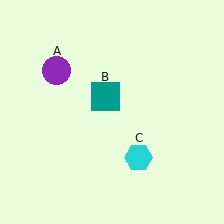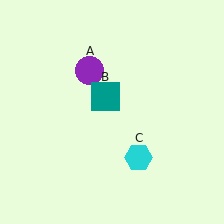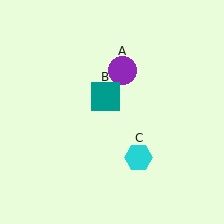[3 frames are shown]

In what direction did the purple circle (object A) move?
The purple circle (object A) moved right.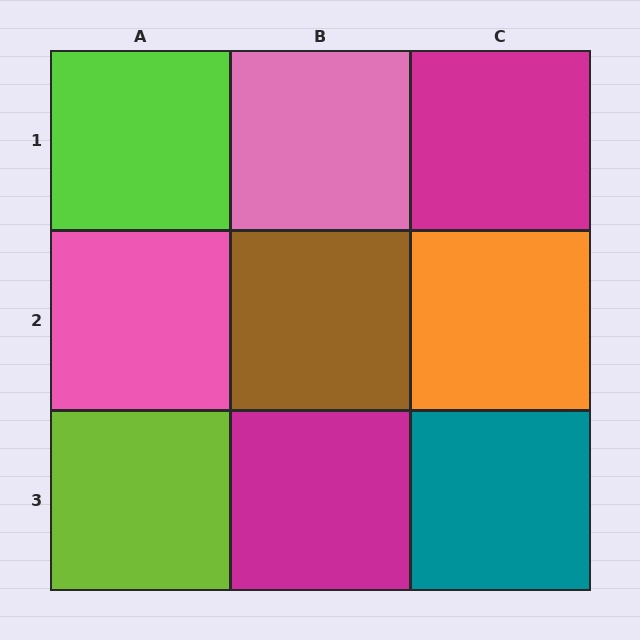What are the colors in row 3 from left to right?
Lime, magenta, teal.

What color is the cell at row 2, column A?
Pink.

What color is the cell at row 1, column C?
Magenta.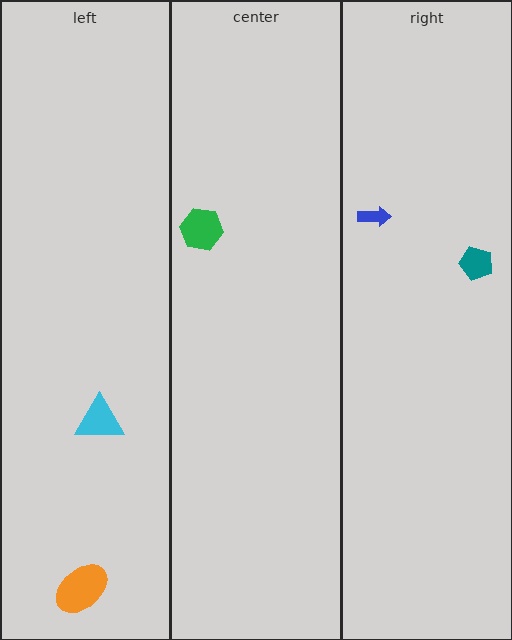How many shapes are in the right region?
2.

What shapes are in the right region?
The blue arrow, the teal pentagon.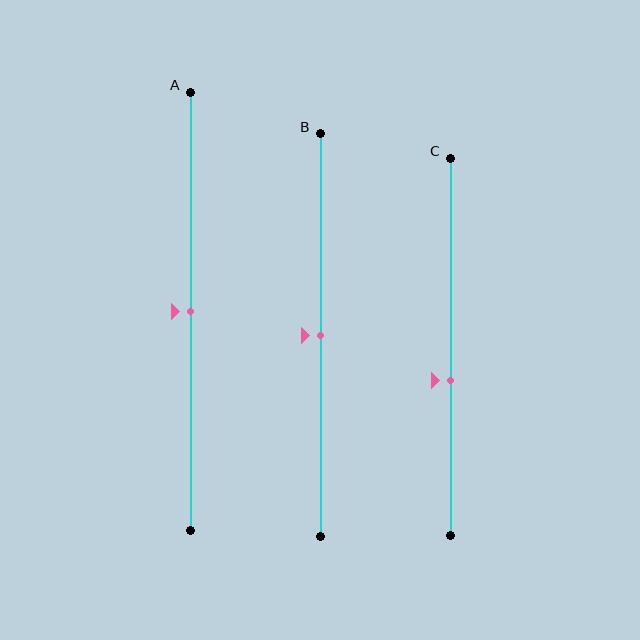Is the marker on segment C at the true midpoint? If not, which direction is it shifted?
No, the marker on segment C is shifted downward by about 9% of the segment length.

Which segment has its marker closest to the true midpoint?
Segment A has its marker closest to the true midpoint.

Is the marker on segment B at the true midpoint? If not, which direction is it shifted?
Yes, the marker on segment B is at the true midpoint.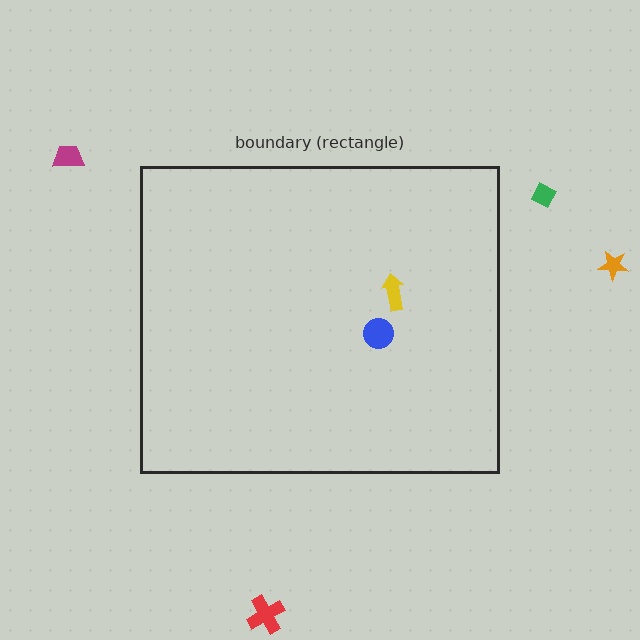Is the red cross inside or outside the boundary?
Outside.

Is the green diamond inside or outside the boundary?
Outside.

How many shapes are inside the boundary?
2 inside, 4 outside.